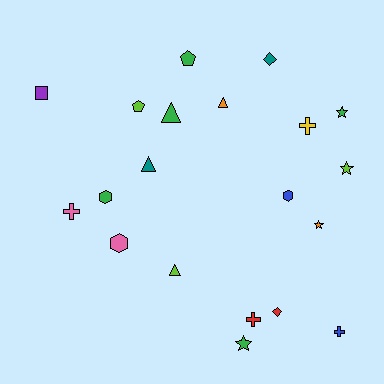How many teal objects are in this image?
There are 2 teal objects.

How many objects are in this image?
There are 20 objects.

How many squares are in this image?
There is 1 square.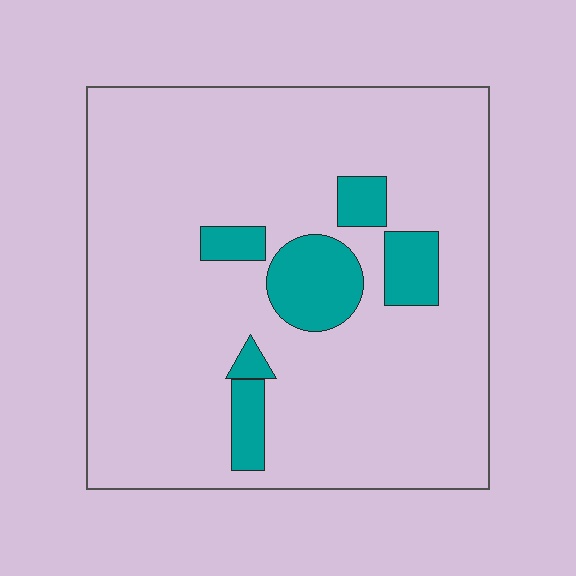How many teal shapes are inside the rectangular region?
6.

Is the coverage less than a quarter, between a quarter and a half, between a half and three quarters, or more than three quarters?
Less than a quarter.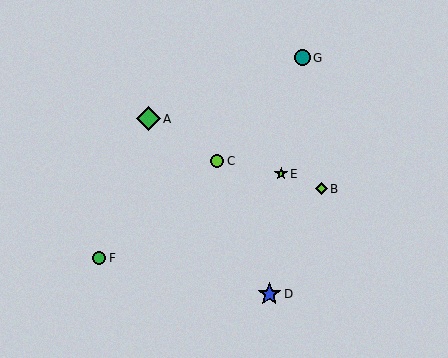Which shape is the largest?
The green diamond (labeled A) is the largest.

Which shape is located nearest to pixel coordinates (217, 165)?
The lime circle (labeled C) at (217, 161) is nearest to that location.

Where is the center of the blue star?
The center of the blue star is at (269, 294).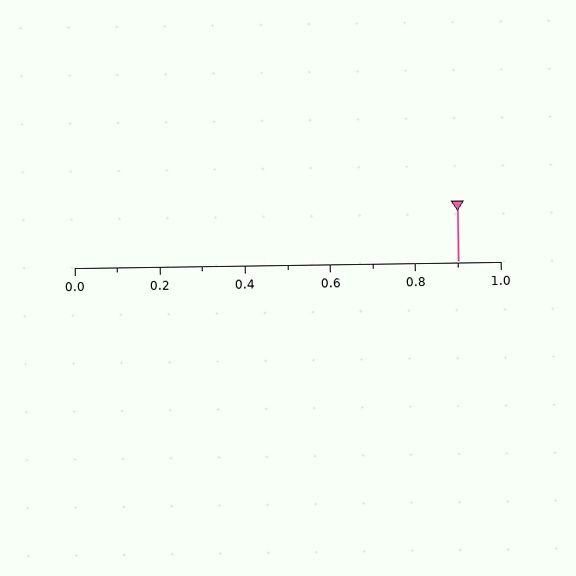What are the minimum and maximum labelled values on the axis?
The axis runs from 0.0 to 1.0.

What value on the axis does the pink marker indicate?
The marker indicates approximately 0.9.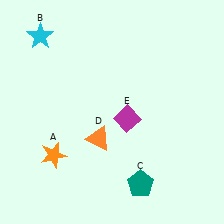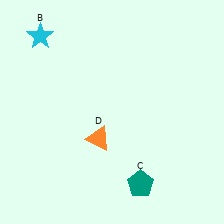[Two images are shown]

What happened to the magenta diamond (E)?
The magenta diamond (E) was removed in Image 2. It was in the bottom-right area of Image 1.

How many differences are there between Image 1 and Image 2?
There are 2 differences between the two images.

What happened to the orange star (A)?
The orange star (A) was removed in Image 2. It was in the bottom-left area of Image 1.